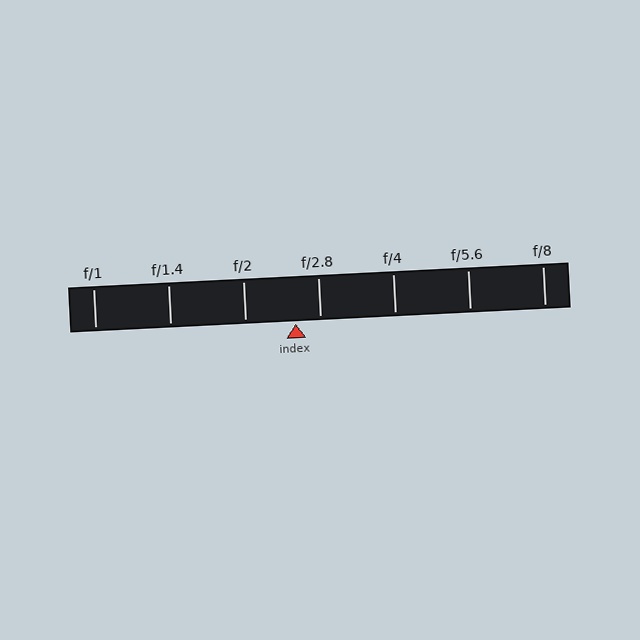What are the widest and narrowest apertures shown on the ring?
The widest aperture shown is f/1 and the narrowest is f/8.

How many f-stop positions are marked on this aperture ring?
There are 7 f-stop positions marked.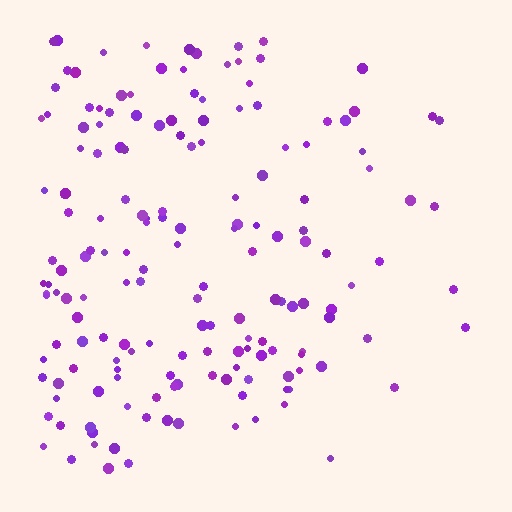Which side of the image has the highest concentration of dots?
The left.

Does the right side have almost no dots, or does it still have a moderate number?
Still a moderate number, just noticeably fewer than the left.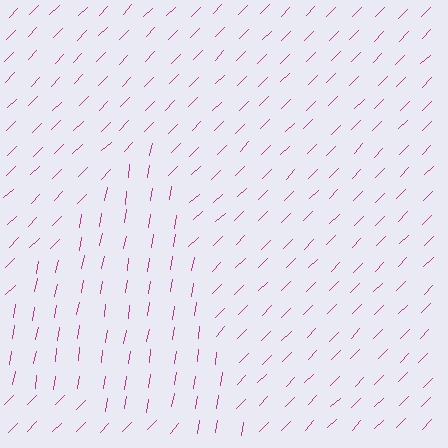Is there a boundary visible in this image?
Yes, there is a texture boundary formed by a change in line orientation.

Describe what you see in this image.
The image is filled with small magenta line segments. A triangle region in the image has lines oriented differently from the surrounding lines, creating a visible texture boundary.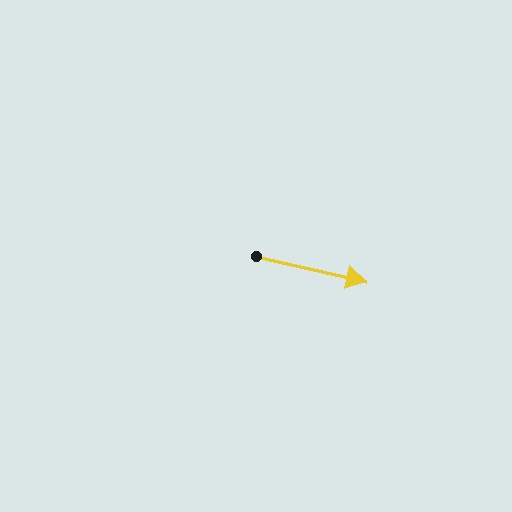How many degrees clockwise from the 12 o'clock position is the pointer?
Approximately 103 degrees.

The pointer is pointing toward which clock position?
Roughly 3 o'clock.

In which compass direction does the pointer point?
East.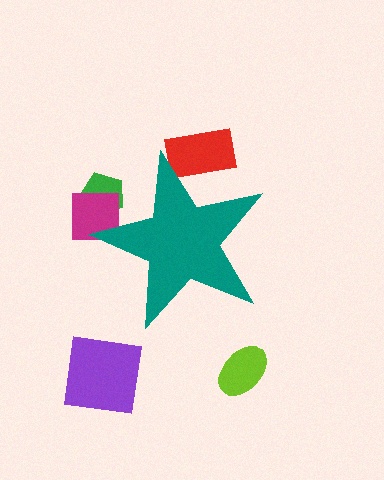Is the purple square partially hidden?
No, the purple square is fully visible.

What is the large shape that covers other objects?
A teal star.